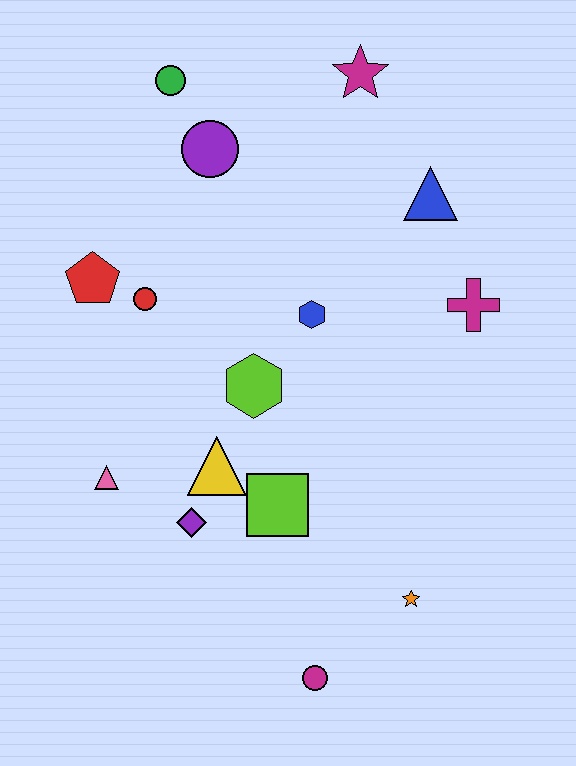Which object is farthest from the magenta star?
The magenta circle is farthest from the magenta star.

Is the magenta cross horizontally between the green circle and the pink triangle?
No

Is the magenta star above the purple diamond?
Yes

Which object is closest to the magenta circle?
The orange star is closest to the magenta circle.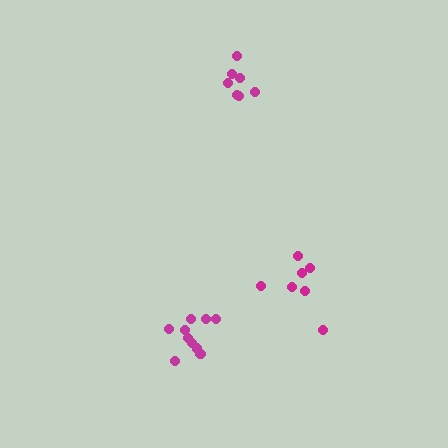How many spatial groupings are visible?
There are 3 spatial groupings.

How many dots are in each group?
Group 1: 7 dots, Group 2: 7 dots, Group 3: 10 dots (24 total).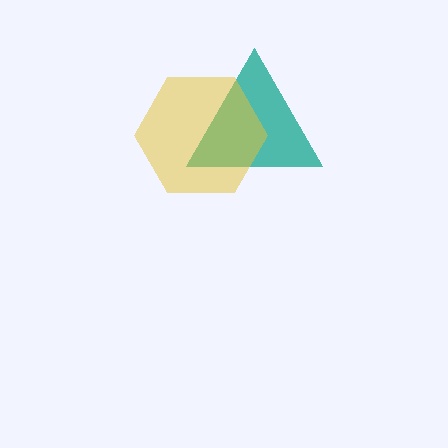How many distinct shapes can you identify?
There are 2 distinct shapes: a teal triangle, a yellow hexagon.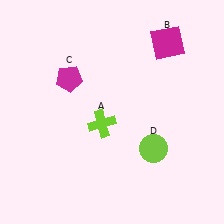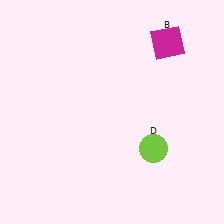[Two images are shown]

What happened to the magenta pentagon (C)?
The magenta pentagon (C) was removed in Image 2. It was in the top-left area of Image 1.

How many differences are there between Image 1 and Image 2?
There are 2 differences between the two images.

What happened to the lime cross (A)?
The lime cross (A) was removed in Image 2. It was in the bottom-left area of Image 1.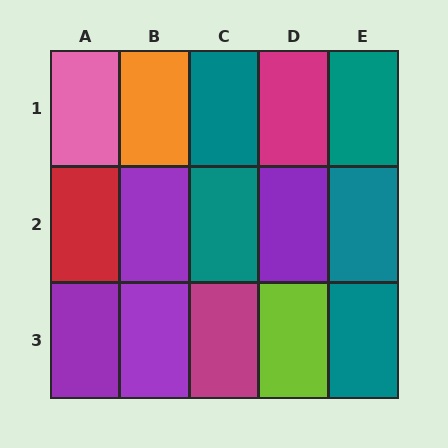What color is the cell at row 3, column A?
Purple.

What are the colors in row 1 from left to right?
Pink, orange, teal, magenta, teal.